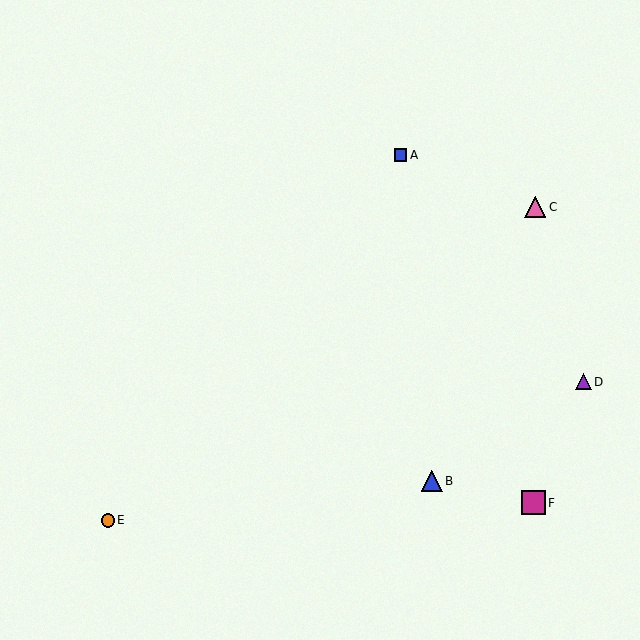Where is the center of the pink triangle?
The center of the pink triangle is at (535, 207).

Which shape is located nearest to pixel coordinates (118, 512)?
The orange circle (labeled E) at (108, 520) is nearest to that location.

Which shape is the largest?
The magenta square (labeled F) is the largest.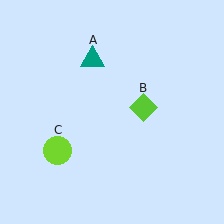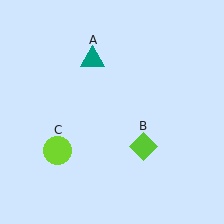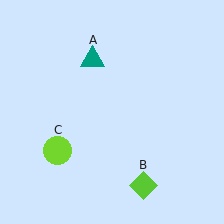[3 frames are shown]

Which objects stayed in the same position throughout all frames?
Teal triangle (object A) and lime circle (object C) remained stationary.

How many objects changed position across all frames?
1 object changed position: lime diamond (object B).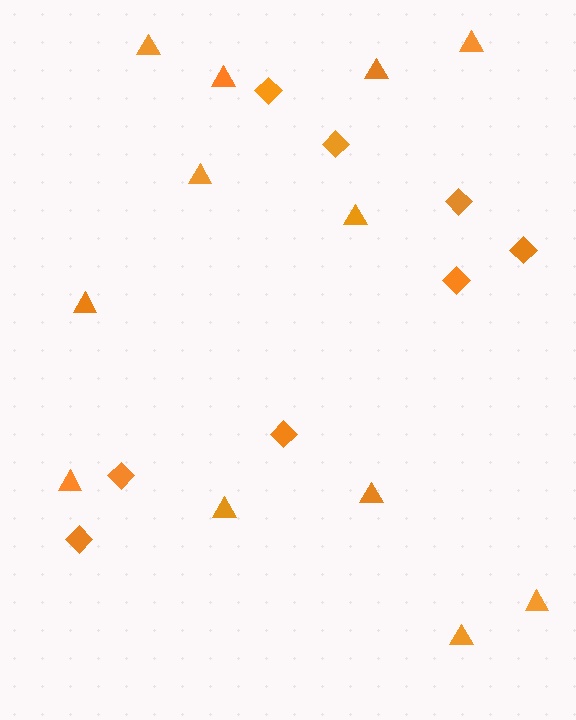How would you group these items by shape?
There are 2 groups: one group of diamonds (8) and one group of triangles (12).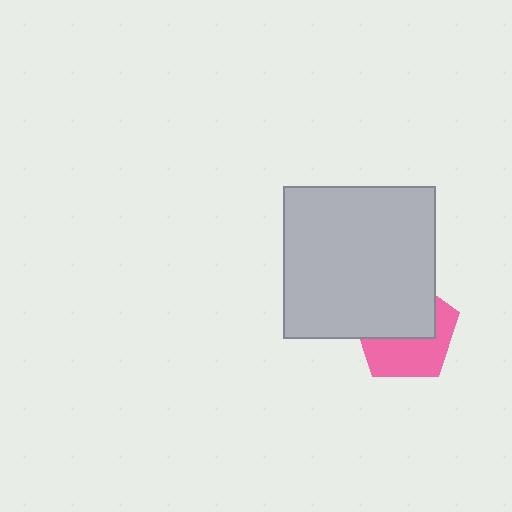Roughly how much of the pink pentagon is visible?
About half of it is visible (roughly 48%).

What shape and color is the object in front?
The object in front is a light gray square.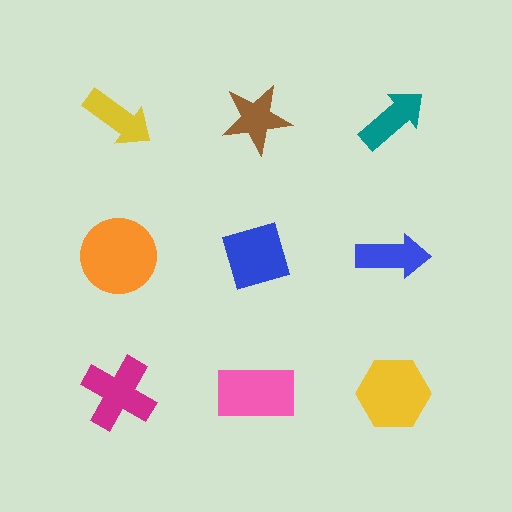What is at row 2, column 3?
A blue arrow.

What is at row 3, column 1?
A magenta cross.